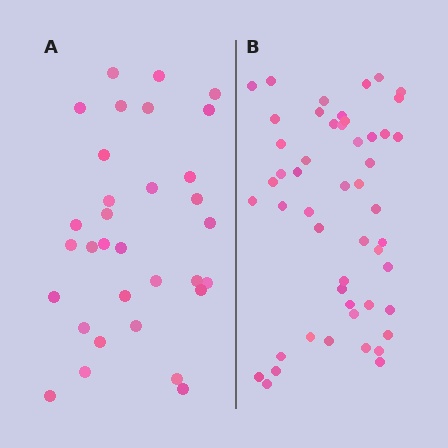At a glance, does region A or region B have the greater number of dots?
Region B (the right region) has more dots.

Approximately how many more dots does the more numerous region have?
Region B has approximately 20 more dots than region A.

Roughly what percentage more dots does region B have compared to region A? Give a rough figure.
About 55% more.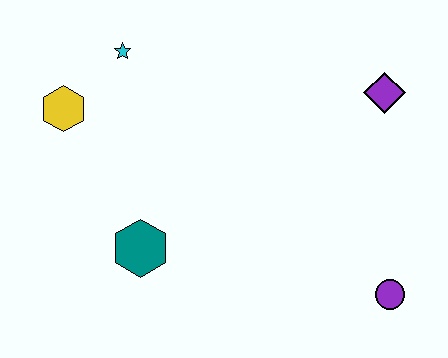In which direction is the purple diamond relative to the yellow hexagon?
The purple diamond is to the right of the yellow hexagon.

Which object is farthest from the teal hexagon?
The purple diamond is farthest from the teal hexagon.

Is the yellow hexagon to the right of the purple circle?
No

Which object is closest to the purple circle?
The purple diamond is closest to the purple circle.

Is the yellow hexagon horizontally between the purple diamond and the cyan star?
No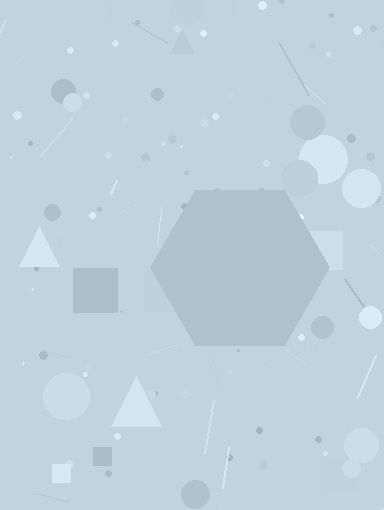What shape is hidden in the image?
A hexagon is hidden in the image.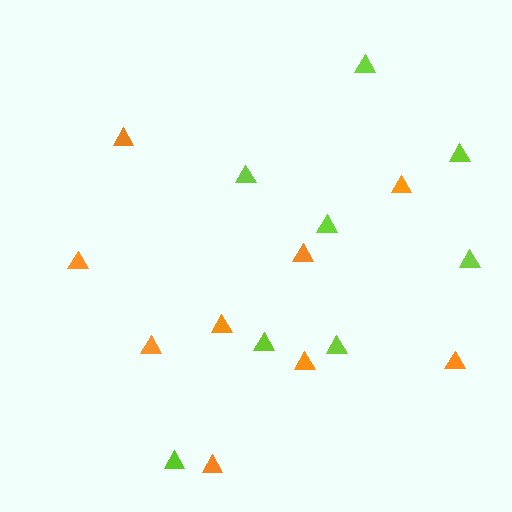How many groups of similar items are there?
There are 2 groups: one group of lime triangles (8) and one group of orange triangles (9).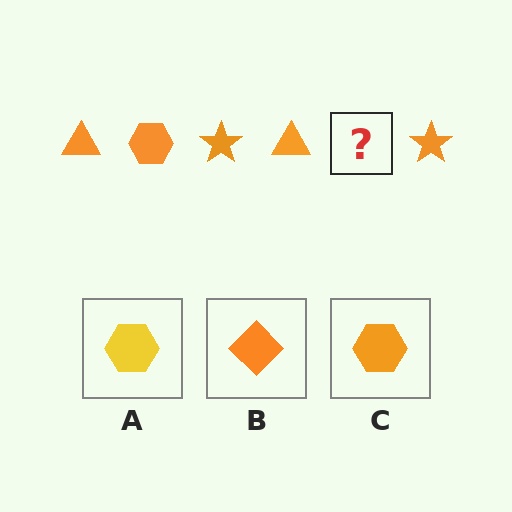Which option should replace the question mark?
Option C.